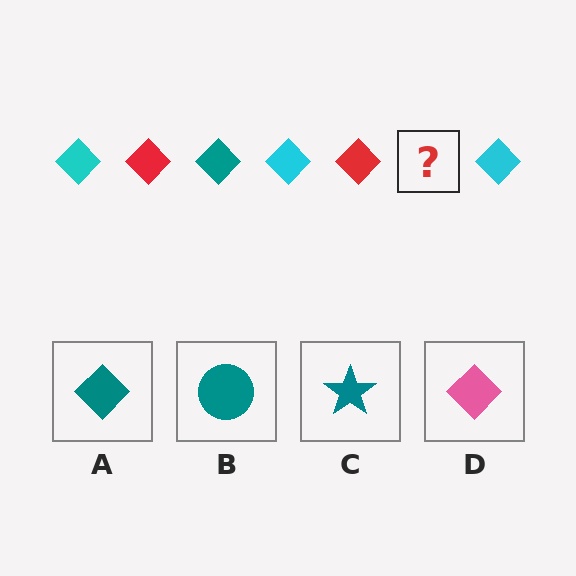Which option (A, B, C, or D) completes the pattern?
A.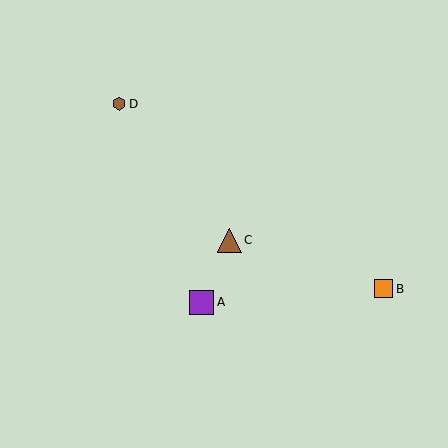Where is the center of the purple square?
The center of the purple square is at (202, 302).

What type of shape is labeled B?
Shape B is an orange square.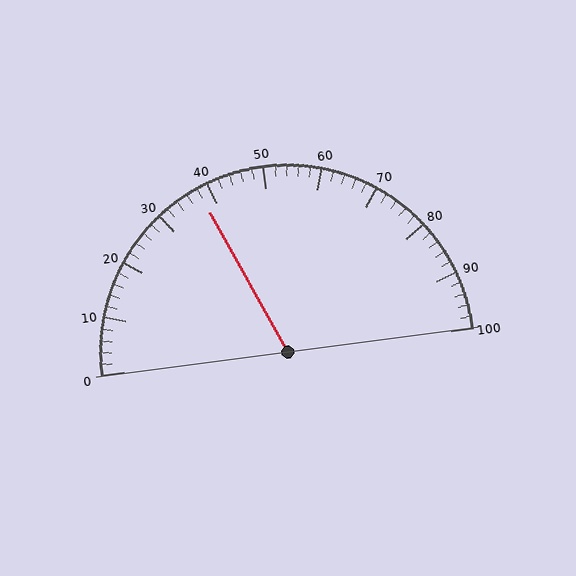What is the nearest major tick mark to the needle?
The nearest major tick mark is 40.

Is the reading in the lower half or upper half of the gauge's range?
The reading is in the lower half of the range (0 to 100).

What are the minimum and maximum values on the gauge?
The gauge ranges from 0 to 100.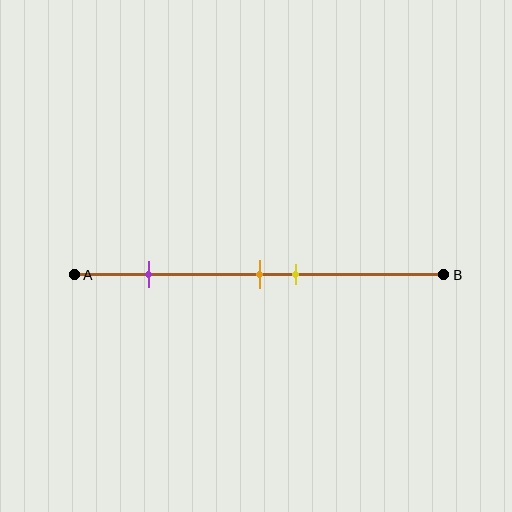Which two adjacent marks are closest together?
The orange and yellow marks are the closest adjacent pair.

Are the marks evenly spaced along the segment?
No, the marks are not evenly spaced.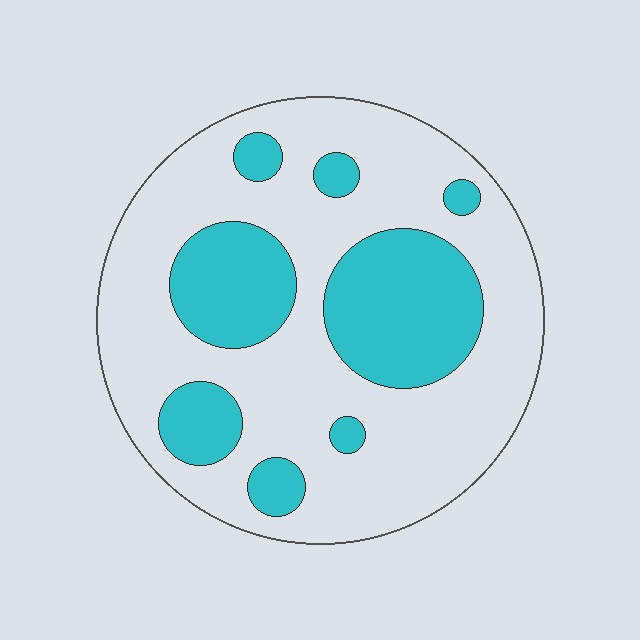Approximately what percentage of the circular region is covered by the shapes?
Approximately 30%.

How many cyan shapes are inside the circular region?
8.